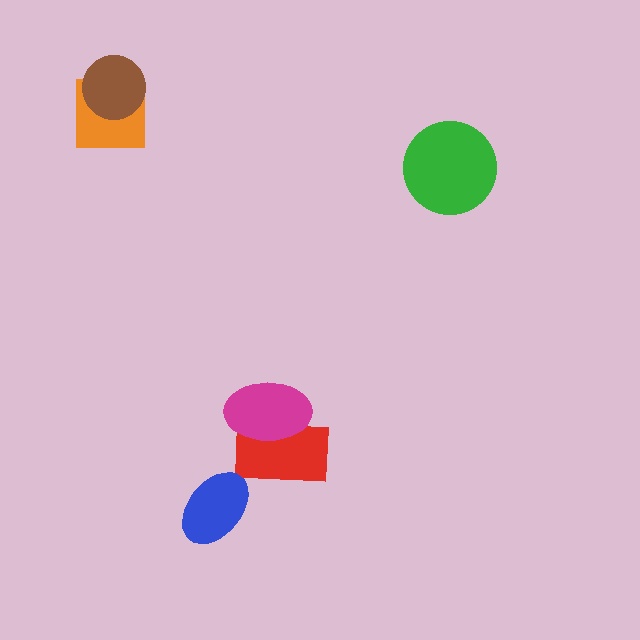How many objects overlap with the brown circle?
1 object overlaps with the brown circle.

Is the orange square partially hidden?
Yes, it is partially covered by another shape.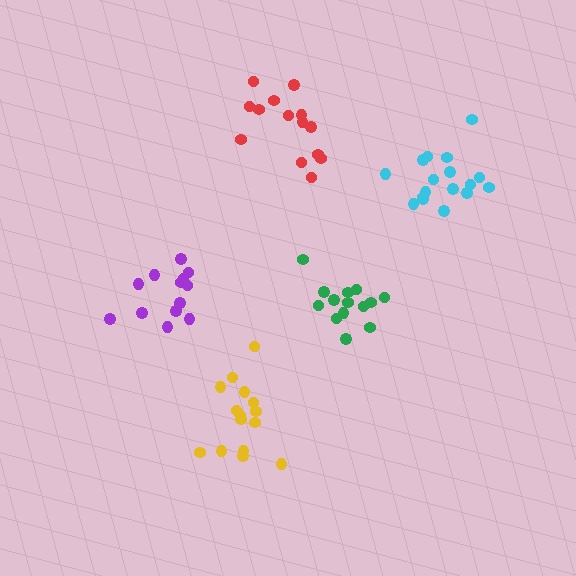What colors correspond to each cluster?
The clusters are colored: cyan, purple, red, green, yellow.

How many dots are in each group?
Group 1: 17 dots, Group 2: 13 dots, Group 3: 14 dots, Group 4: 14 dots, Group 5: 15 dots (73 total).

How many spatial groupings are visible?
There are 5 spatial groupings.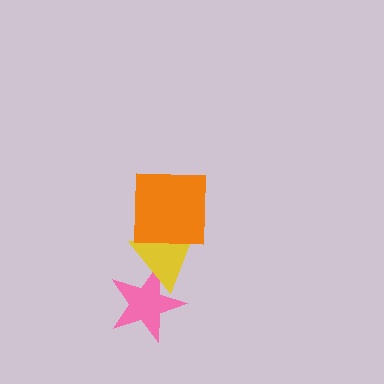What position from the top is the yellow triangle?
The yellow triangle is 2nd from the top.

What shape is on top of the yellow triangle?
The orange square is on top of the yellow triangle.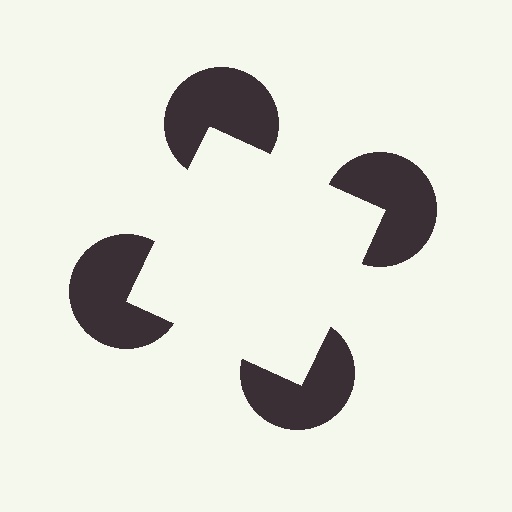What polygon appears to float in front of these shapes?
An illusory square — its edges are inferred from the aligned wedge cuts in the pac-man discs, not physically drawn.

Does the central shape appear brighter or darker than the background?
It typically appears slightly brighter than the background, even though no actual brightness change is drawn.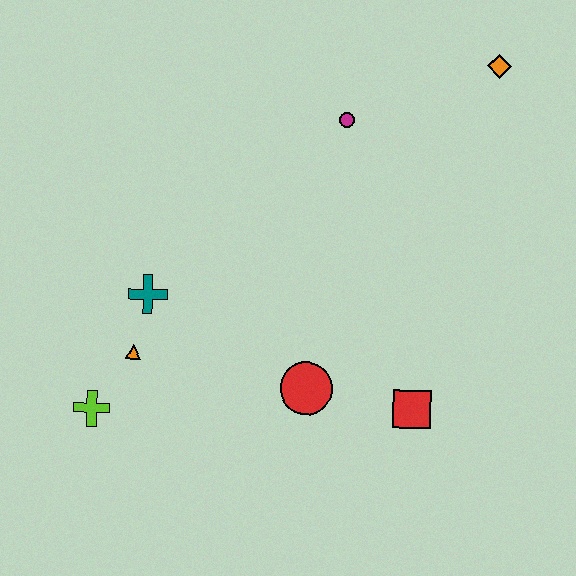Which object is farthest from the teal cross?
The orange diamond is farthest from the teal cross.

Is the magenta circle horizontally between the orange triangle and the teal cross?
No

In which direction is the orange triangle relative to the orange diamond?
The orange triangle is to the left of the orange diamond.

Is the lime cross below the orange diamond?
Yes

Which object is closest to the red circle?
The red square is closest to the red circle.